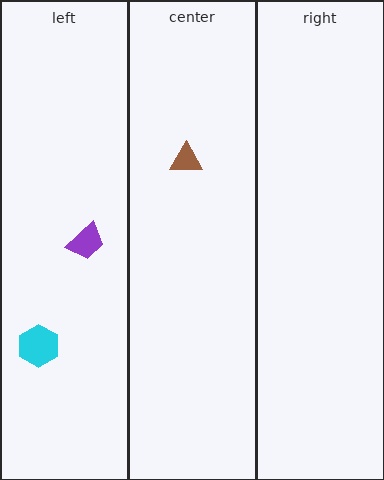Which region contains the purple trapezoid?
The left region.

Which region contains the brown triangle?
The center region.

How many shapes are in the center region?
1.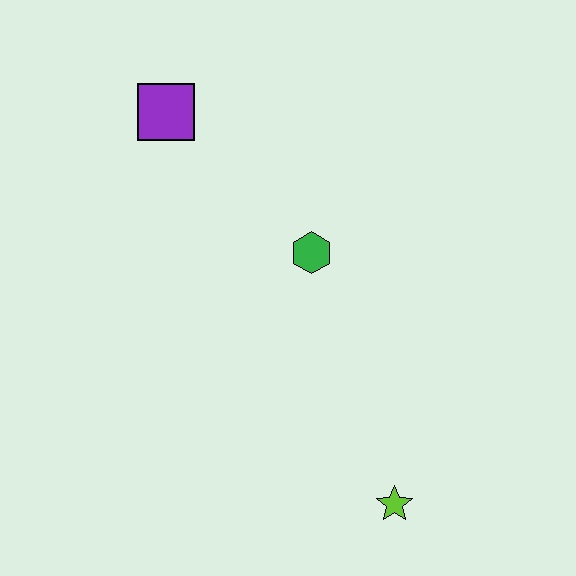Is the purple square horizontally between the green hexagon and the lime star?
No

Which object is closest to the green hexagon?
The purple square is closest to the green hexagon.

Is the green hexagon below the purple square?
Yes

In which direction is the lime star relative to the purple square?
The lime star is below the purple square.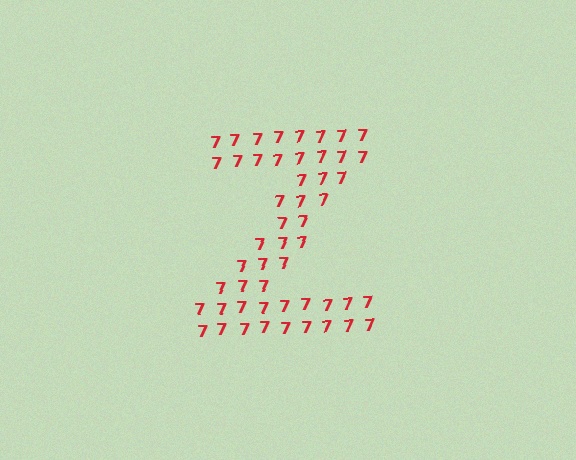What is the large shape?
The large shape is the letter Z.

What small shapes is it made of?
It is made of small digit 7's.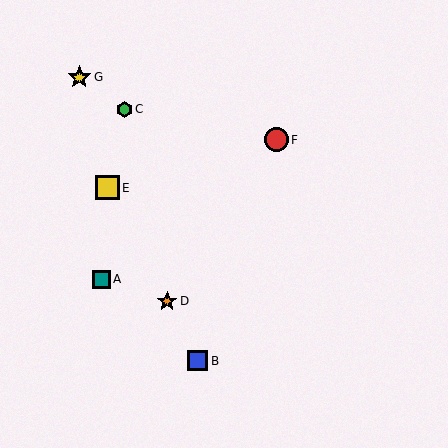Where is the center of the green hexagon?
The center of the green hexagon is at (125, 109).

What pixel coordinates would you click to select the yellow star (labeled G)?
Click at (79, 77) to select the yellow star G.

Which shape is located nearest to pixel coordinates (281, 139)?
The red circle (labeled F) at (276, 140) is nearest to that location.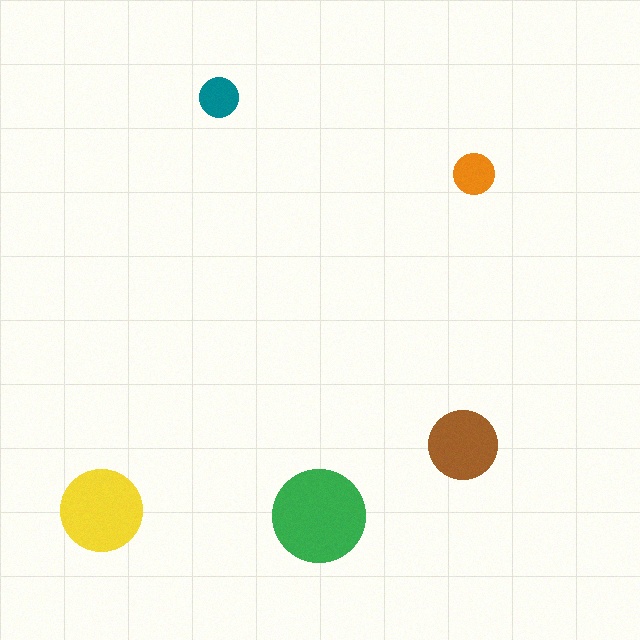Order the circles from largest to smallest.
the green one, the yellow one, the brown one, the orange one, the teal one.